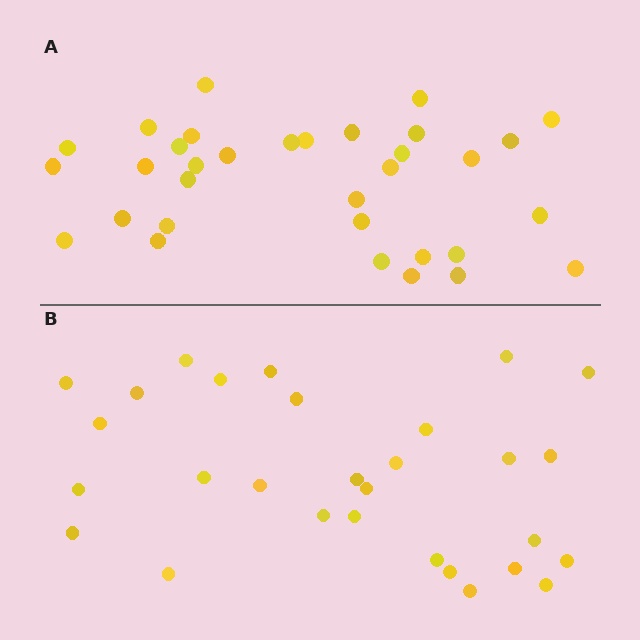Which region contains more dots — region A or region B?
Region A (the top region) has more dots.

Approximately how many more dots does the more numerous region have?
Region A has about 4 more dots than region B.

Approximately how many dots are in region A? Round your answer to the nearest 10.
About 30 dots. (The exact count is 33, which rounds to 30.)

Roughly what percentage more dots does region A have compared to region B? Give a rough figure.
About 15% more.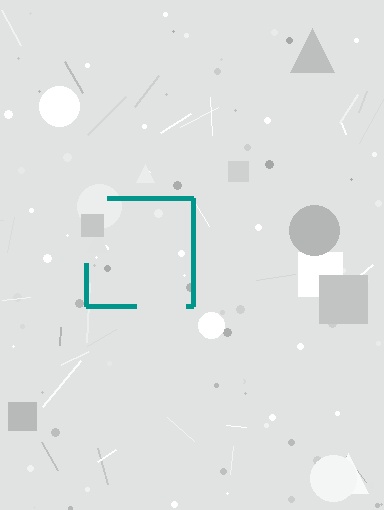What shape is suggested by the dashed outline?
The dashed outline suggests a square.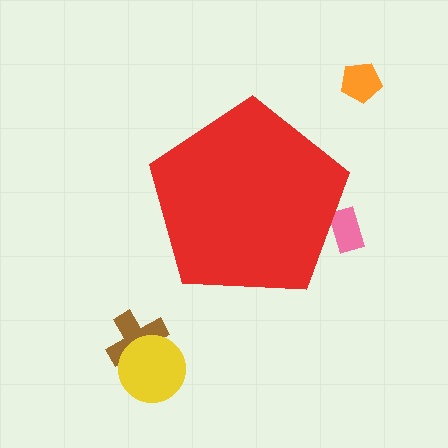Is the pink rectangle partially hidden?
Yes, the pink rectangle is partially hidden behind the red pentagon.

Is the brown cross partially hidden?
No, the brown cross is fully visible.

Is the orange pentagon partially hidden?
No, the orange pentagon is fully visible.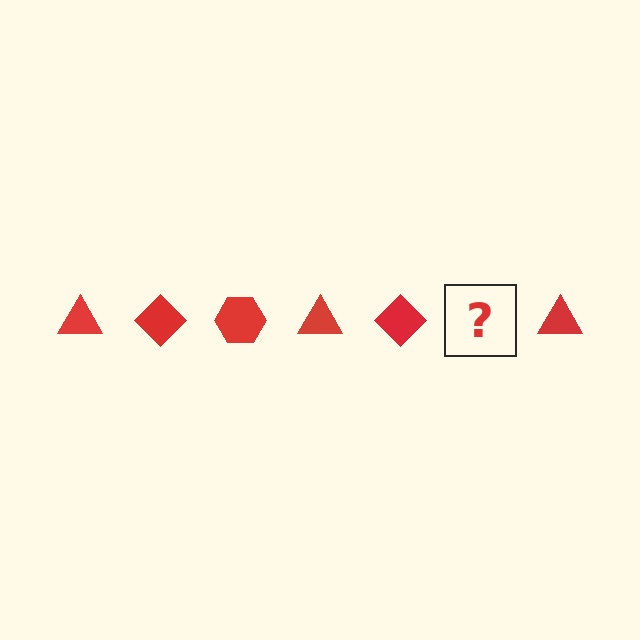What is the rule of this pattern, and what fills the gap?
The rule is that the pattern cycles through triangle, diamond, hexagon shapes in red. The gap should be filled with a red hexagon.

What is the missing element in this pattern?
The missing element is a red hexagon.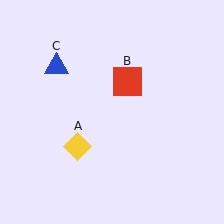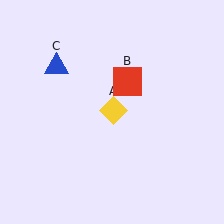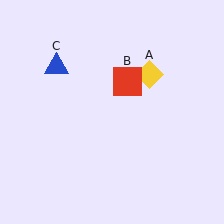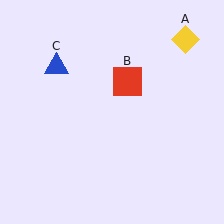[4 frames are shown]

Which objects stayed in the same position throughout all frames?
Red square (object B) and blue triangle (object C) remained stationary.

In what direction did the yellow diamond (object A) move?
The yellow diamond (object A) moved up and to the right.